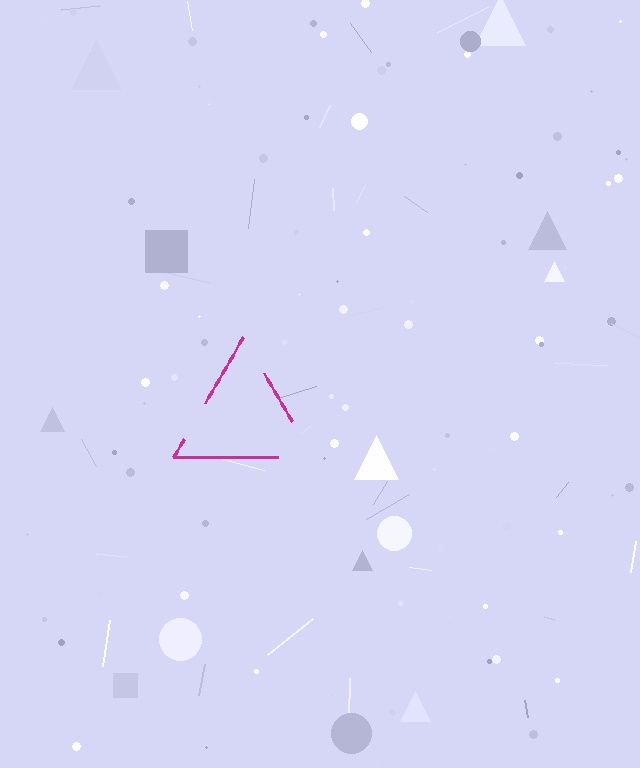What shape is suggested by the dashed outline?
The dashed outline suggests a triangle.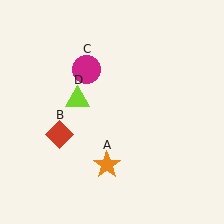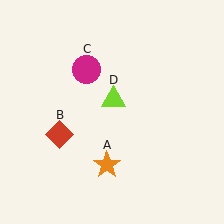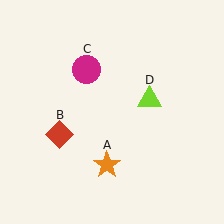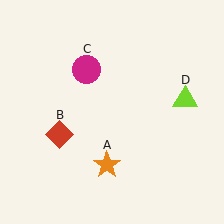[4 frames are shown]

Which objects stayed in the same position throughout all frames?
Orange star (object A) and red diamond (object B) and magenta circle (object C) remained stationary.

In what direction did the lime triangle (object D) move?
The lime triangle (object D) moved right.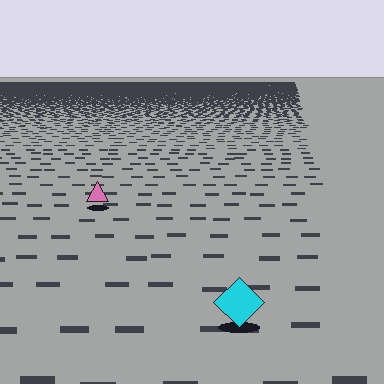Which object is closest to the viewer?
The cyan diamond is closest. The texture marks near it are larger and more spread out.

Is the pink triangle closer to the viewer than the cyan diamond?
No. The cyan diamond is closer — you can tell from the texture gradient: the ground texture is coarser near it.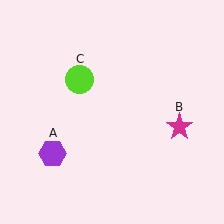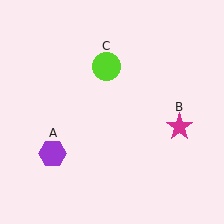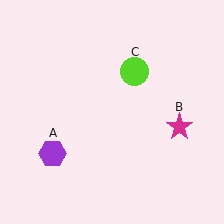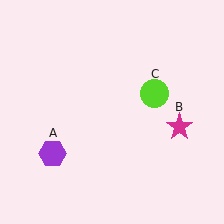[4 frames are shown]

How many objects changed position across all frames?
1 object changed position: lime circle (object C).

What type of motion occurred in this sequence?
The lime circle (object C) rotated clockwise around the center of the scene.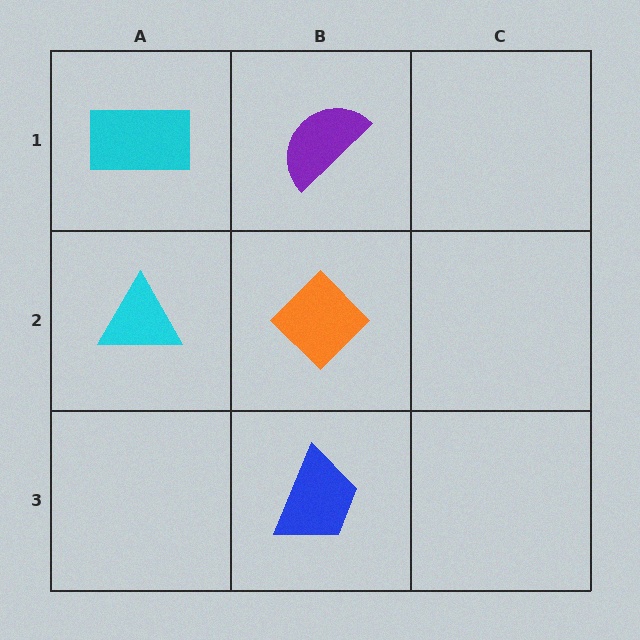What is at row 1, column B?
A purple semicircle.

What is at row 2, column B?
An orange diamond.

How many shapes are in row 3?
1 shape.